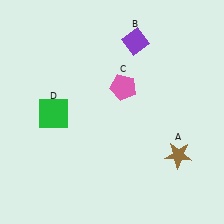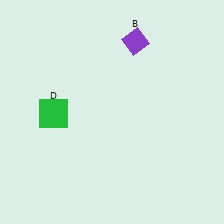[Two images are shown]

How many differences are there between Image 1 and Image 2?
There are 2 differences between the two images.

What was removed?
The pink pentagon (C), the brown star (A) were removed in Image 2.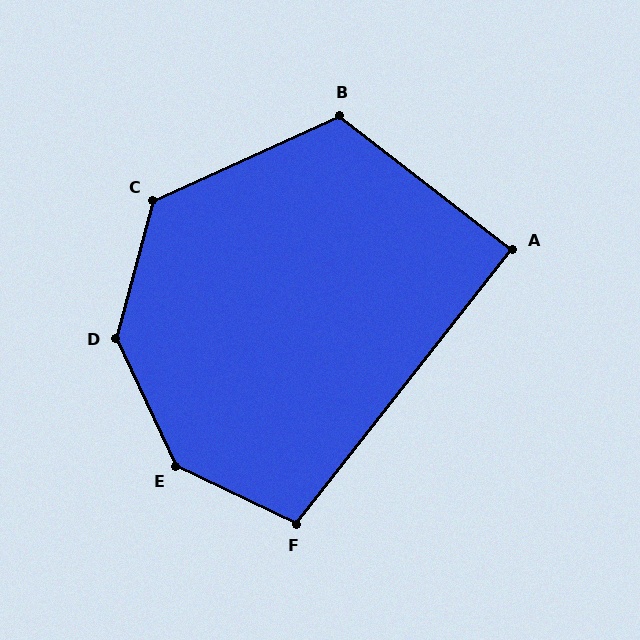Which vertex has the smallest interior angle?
A, at approximately 89 degrees.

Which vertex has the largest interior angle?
E, at approximately 141 degrees.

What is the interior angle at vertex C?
Approximately 130 degrees (obtuse).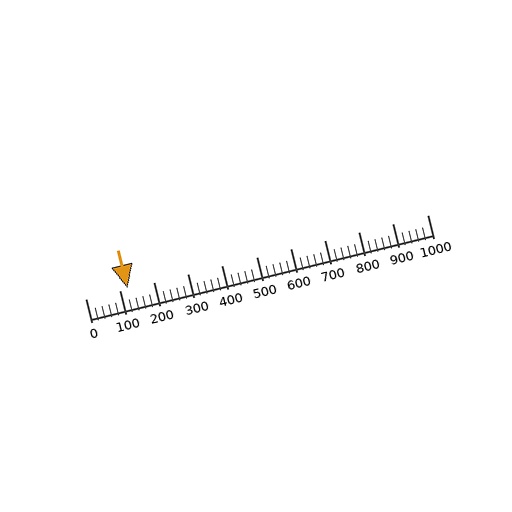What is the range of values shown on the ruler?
The ruler shows values from 0 to 1000.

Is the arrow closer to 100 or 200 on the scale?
The arrow is closer to 100.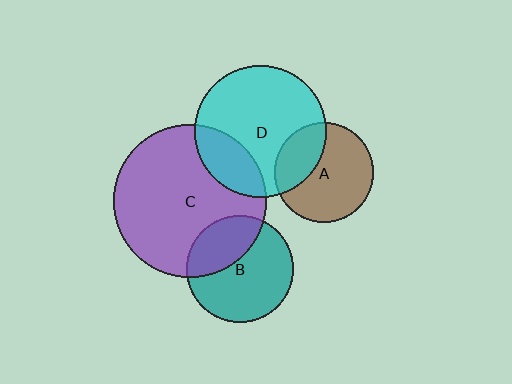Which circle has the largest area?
Circle C (purple).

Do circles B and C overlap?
Yes.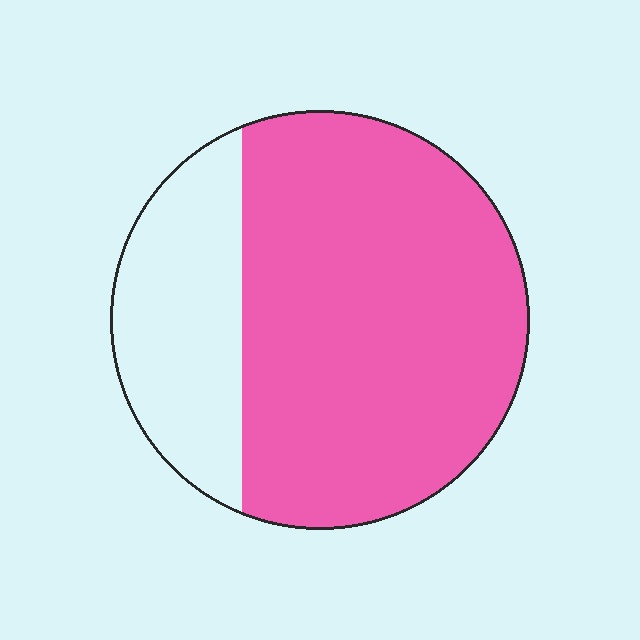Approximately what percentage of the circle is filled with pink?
Approximately 75%.